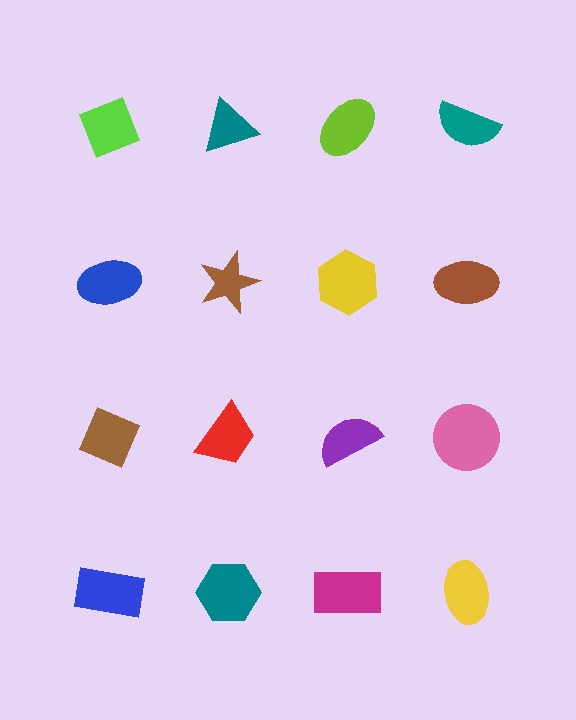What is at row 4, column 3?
A magenta rectangle.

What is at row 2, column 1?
A blue ellipse.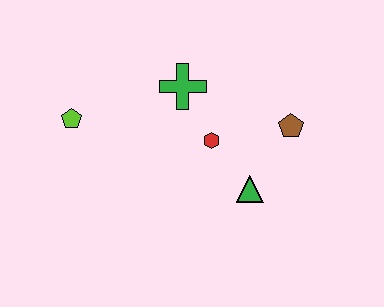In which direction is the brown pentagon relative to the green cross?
The brown pentagon is to the right of the green cross.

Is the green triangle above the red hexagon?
No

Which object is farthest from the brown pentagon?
The lime pentagon is farthest from the brown pentagon.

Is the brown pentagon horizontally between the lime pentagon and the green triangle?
No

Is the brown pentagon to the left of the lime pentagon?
No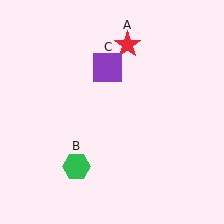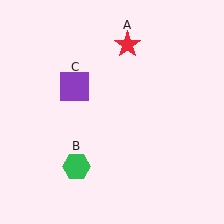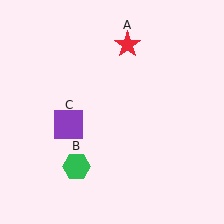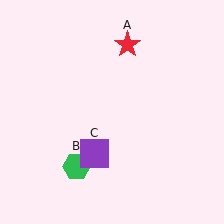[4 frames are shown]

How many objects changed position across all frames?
1 object changed position: purple square (object C).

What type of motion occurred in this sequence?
The purple square (object C) rotated counterclockwise around the center of the scene.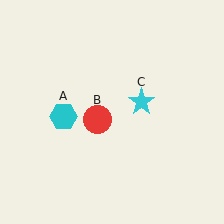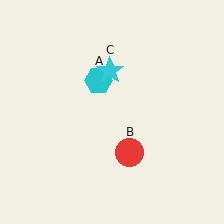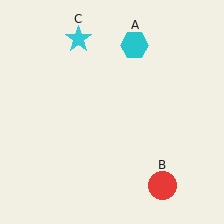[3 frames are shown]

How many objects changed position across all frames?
3 objects changed position: cyan hexagon (object A), red circle (object B), cyan star (object C).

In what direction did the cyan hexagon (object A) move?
The cyan hexagon (object A) moved up and to the right.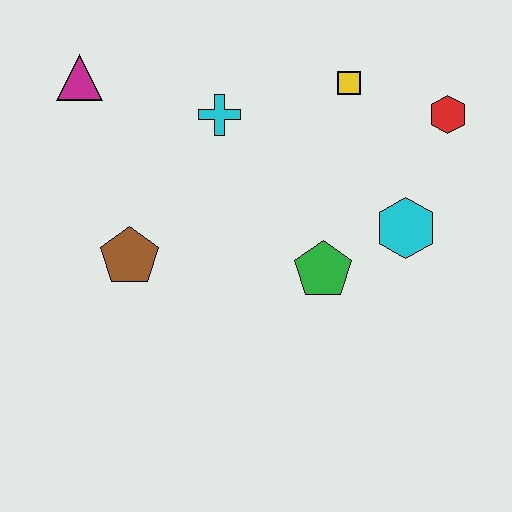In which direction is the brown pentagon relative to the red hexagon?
The brown pentagon is to the left of the red hexagon.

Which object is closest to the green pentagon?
The cyan hexagon is closest to the green pentagon.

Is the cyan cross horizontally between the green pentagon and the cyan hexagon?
No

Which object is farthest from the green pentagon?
The magenta triangle is farthest from the green pentagon.